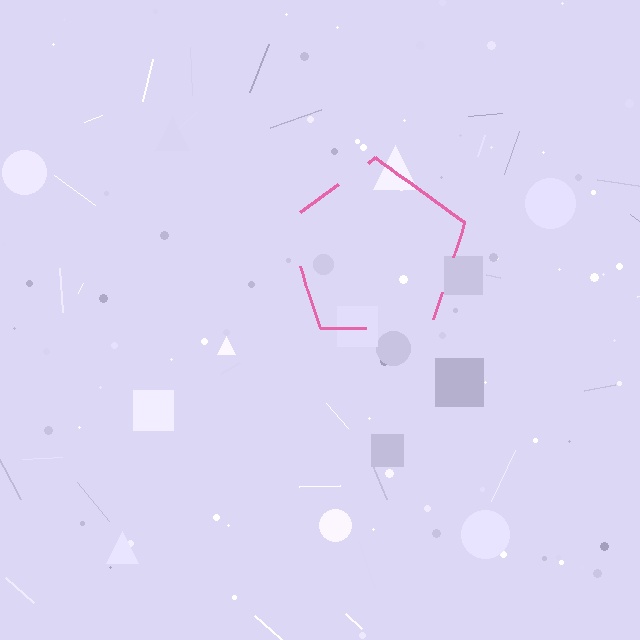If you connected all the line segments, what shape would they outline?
They would outline a pentagon.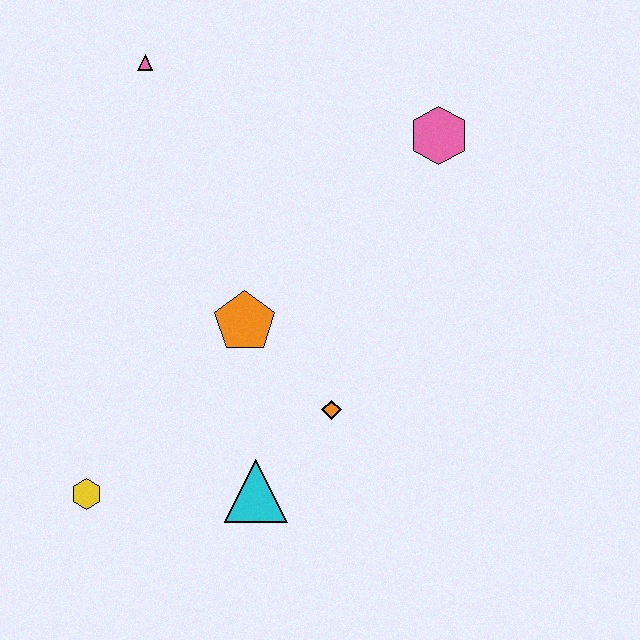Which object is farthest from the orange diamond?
The pink triangle is farthest from the orange diamond.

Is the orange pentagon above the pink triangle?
No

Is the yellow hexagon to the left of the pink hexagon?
Yes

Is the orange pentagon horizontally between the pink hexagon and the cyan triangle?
No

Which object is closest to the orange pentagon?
The orange diamond is closest to the orange pentagon.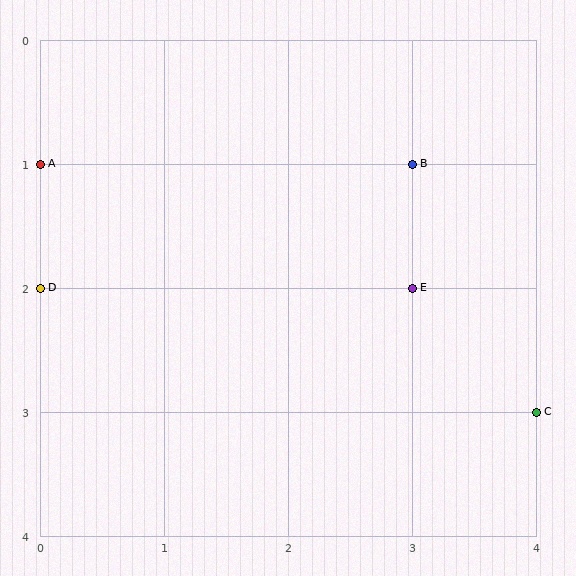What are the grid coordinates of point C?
Point C is at grid coordinates (4, 3).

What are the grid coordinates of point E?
Point E is at grid coordinates (3, 2).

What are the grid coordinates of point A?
Point A is at grid coordinates (0, 1).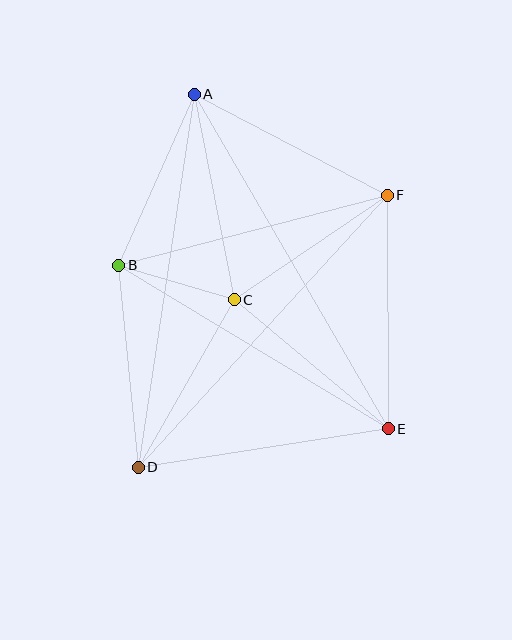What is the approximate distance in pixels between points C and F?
The distance between C and F is approximately 185 pixels.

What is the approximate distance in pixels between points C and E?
The distance between C and E is approximately 201 pixels.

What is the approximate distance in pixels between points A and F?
The distance between A and F is approximately 218 pixels.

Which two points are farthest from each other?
Points A and E are farthest from each other.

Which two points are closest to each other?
Points B and C are closest to each other.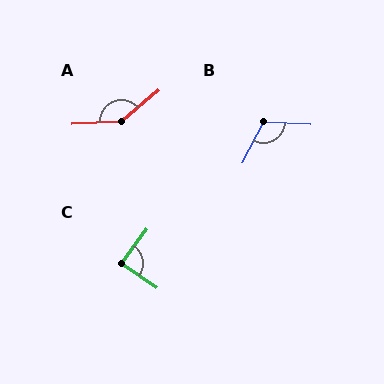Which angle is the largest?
A, at approximately 143 degrees.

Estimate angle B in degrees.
Approximately 114 degrees.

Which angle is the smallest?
C, at approximately 88 degrees.